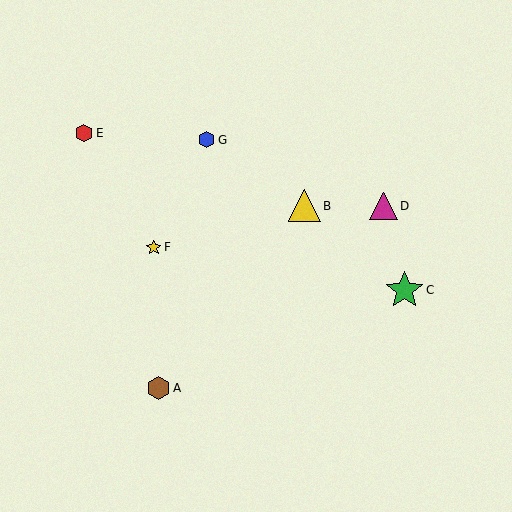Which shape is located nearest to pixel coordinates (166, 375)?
The brown hexagon (labeled A) at (158, 388) is nearest to that location.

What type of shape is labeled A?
Shape A is a brown hexagon.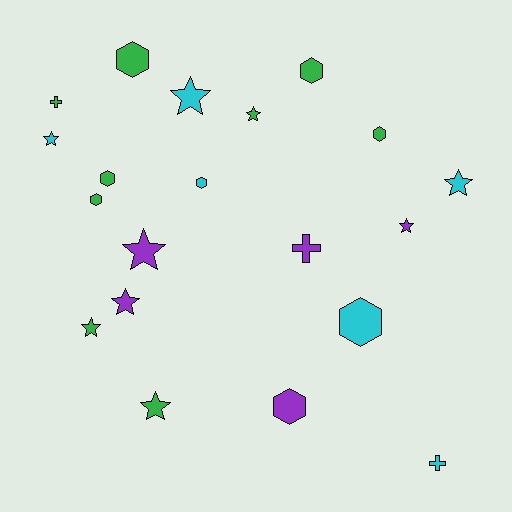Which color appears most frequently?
Green, with 9 objects.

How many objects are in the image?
There are 20 objects.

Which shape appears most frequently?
Star, with 9 objects.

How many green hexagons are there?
There are 5 green hexagons.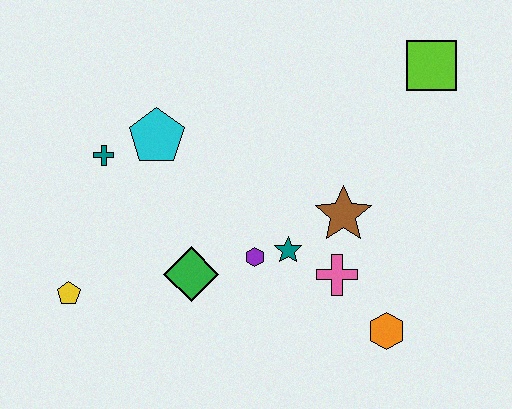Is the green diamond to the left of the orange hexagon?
Yes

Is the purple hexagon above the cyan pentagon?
No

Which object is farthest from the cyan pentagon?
The orange hexagon is farthest from the cyan pentagon.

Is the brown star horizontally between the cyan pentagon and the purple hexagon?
No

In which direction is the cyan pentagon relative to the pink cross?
The cyan pentagon is to the left of the pink cross.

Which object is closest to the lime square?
The brown star is closest to the lime square.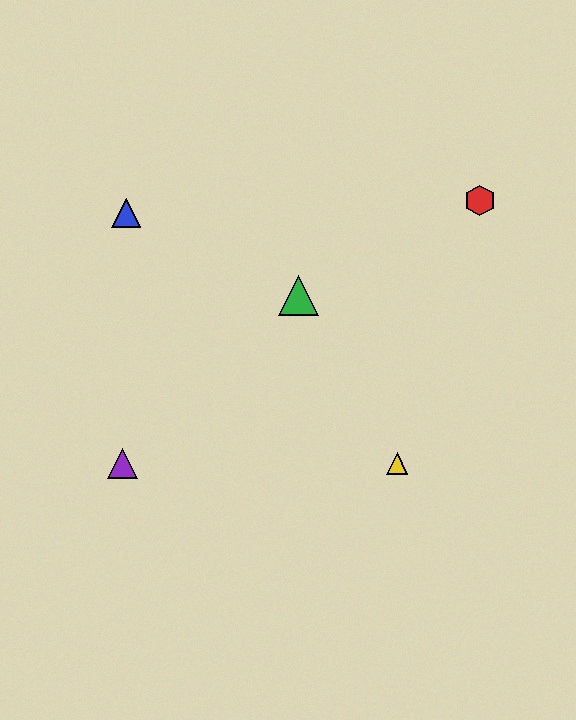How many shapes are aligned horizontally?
2 shapes (the yellow triangle, the purple triangle) are aligned horizontally.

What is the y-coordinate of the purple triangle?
The purple triangle is at y≈463.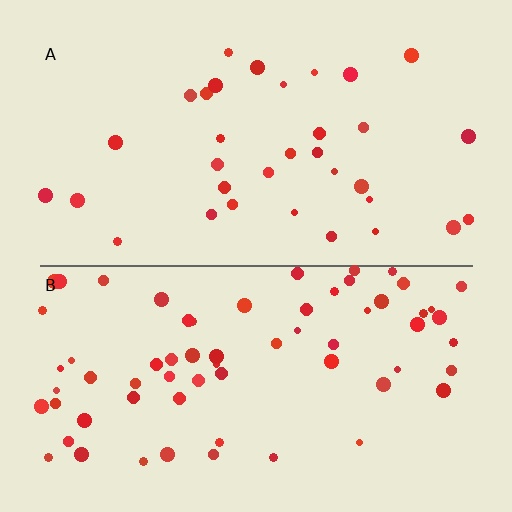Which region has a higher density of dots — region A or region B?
B (the bottom).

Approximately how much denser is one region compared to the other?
Approximately 2.0× — region B over region A.